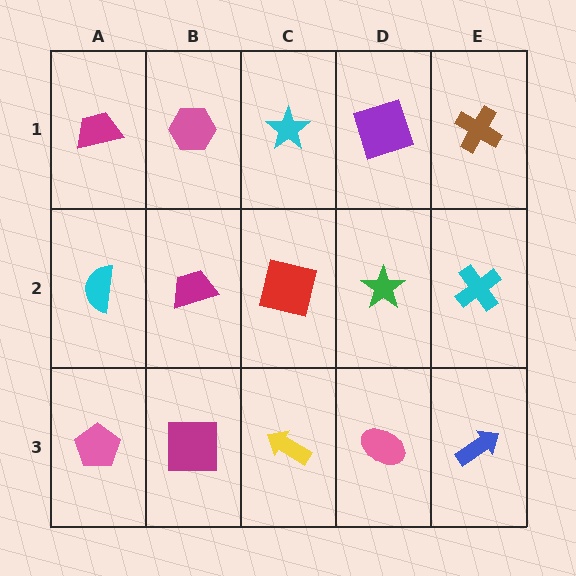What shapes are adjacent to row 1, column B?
A magenta trapezoid (row 2, column B), a magenta trapezoid (row 1, column A), a cyan star (row 1, column C).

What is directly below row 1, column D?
A green star.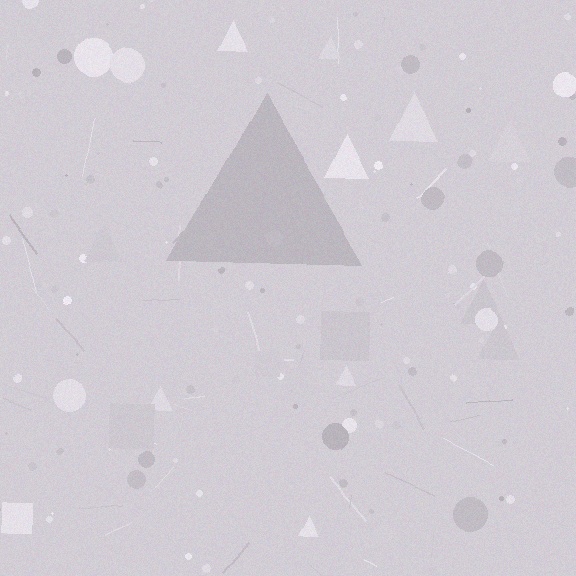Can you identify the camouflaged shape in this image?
The camouflaged shape is a triangle.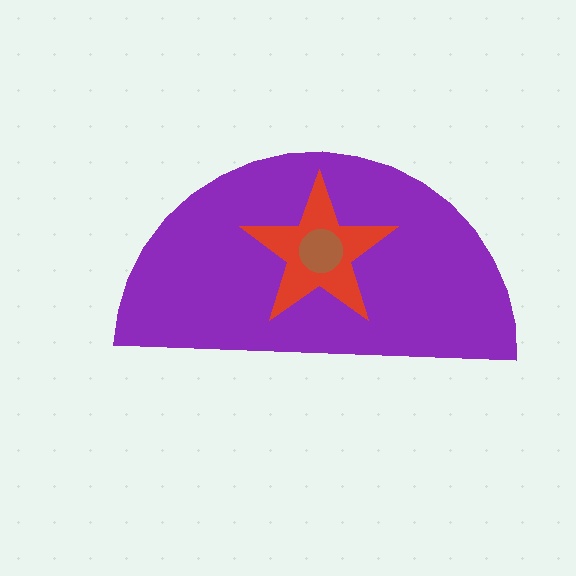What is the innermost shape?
The brown circle.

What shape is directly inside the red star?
The brown circle.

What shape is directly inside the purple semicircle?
The red star.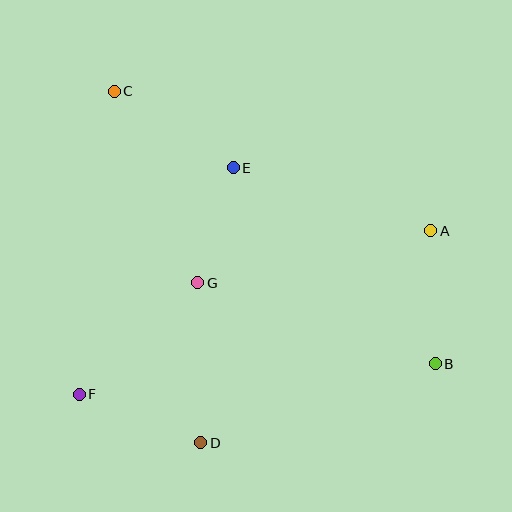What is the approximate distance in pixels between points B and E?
The distance between B and E is approximately 281 pixels.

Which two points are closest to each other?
Points E and G are closest to each other.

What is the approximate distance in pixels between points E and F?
The distance between E and F is approximately 274 pixels.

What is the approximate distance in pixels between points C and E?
The distance between C and E is approximately 141 pixels.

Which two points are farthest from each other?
Points B and C are farthest from each other.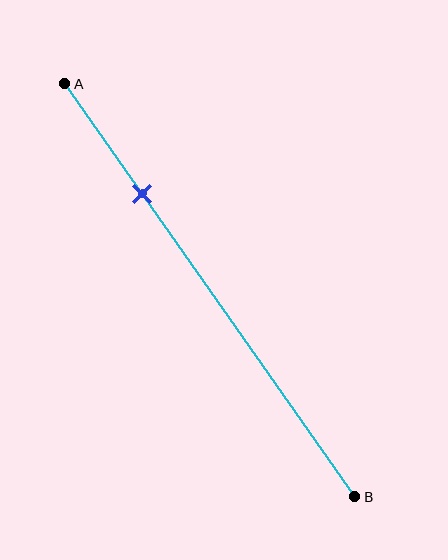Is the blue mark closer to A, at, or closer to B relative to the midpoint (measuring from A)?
The blue mark is closer to point A than the midpoint of segment AB.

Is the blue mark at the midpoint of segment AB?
No, the mark is at about 25% from A, not at the 50% midpoint.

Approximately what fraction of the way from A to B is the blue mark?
The blue mark is approximately 25% of the way from A to B.